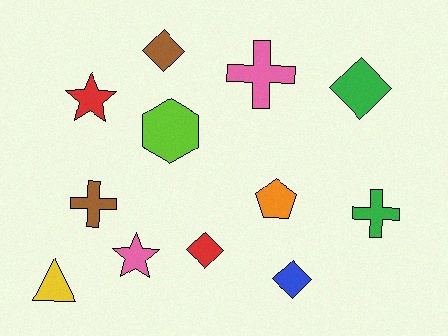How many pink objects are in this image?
There are 2 pink objects.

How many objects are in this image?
There are 12 objects.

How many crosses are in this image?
There are 3 crosses.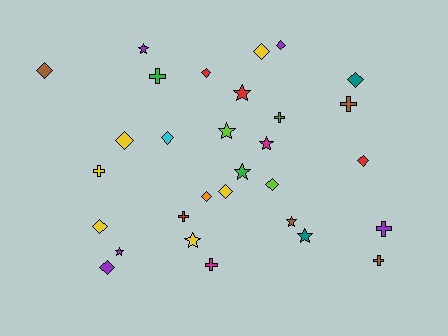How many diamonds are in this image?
There are 13 diamonds.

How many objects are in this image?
There are 30 objects.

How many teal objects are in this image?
There are 2 teal objects.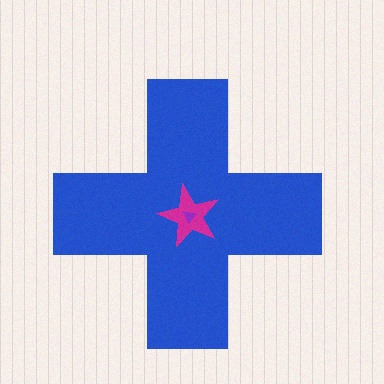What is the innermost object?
The purple triangle.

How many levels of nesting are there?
3.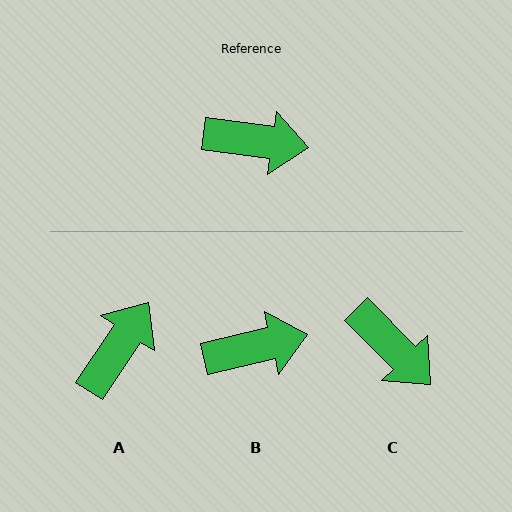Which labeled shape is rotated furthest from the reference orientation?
A, about 64 degrees away.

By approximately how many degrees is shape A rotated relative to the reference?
Approximately 64 degrees counter-clockwise.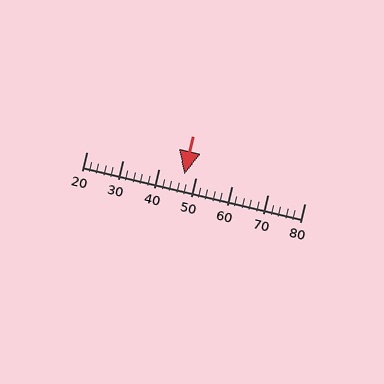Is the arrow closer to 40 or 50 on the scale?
The arrow is closer to 50.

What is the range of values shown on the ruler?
The ruler shows values from 20 to 80.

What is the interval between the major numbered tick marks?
The major tick marks are spaced 10 units apart.